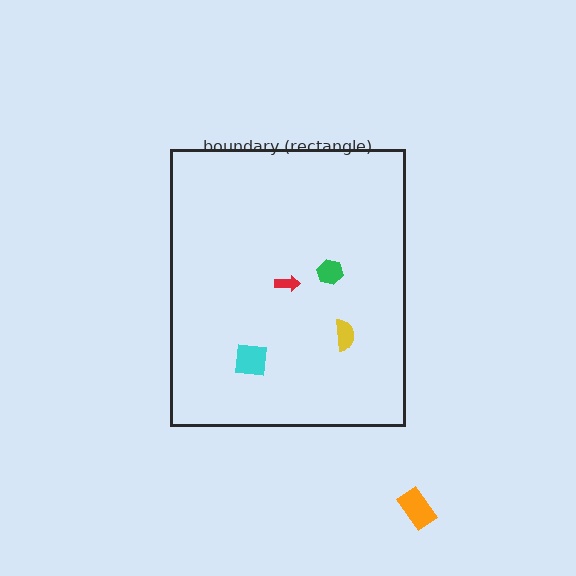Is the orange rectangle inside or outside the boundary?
Outside.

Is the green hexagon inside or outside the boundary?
Inside.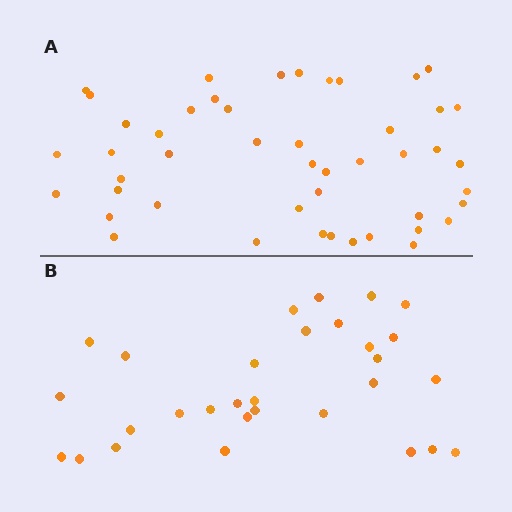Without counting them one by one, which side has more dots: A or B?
Region A (the top region) has more dots.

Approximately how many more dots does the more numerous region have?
Region A has approximately 15 more dots than region B.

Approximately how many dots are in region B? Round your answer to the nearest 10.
About 30 dots.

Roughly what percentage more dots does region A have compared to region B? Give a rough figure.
About 55% more.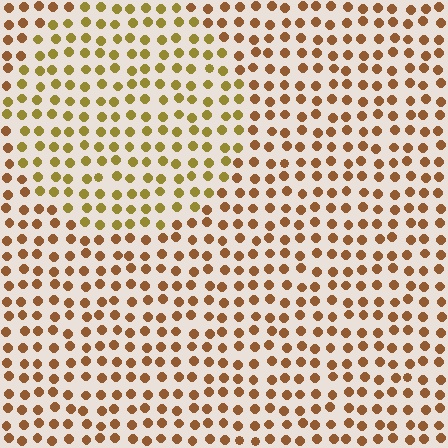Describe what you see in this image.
The image is filled with small brown elements in a uniform arrangement. A circle-shaped region is visible where the elements are tinted to a slightly different hue, forming a subtle color boundary.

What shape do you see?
I see a circle.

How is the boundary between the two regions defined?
The boundary is defined purely by a slight shift in hue (about 29 degrees). Spacing, size, and orientation are identical on both sides.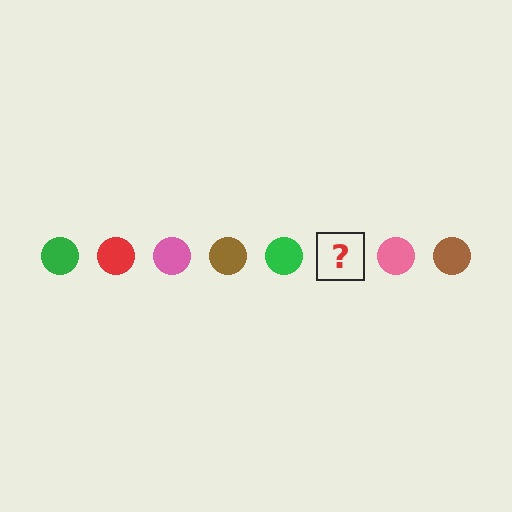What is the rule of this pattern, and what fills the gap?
The rule is that the pattern cycles through green, red, pink, brown circles. The gap should be filled with a red circle.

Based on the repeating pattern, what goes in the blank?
The blank should be a red circle.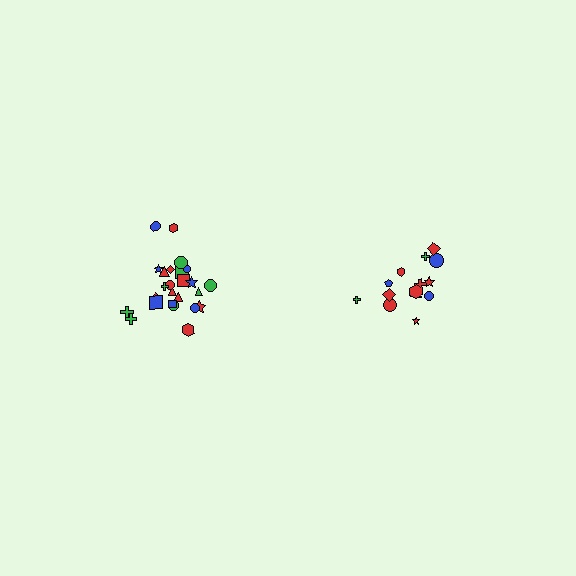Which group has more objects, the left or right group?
The left group.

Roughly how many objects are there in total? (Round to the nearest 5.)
Roughly 40 objects in total.